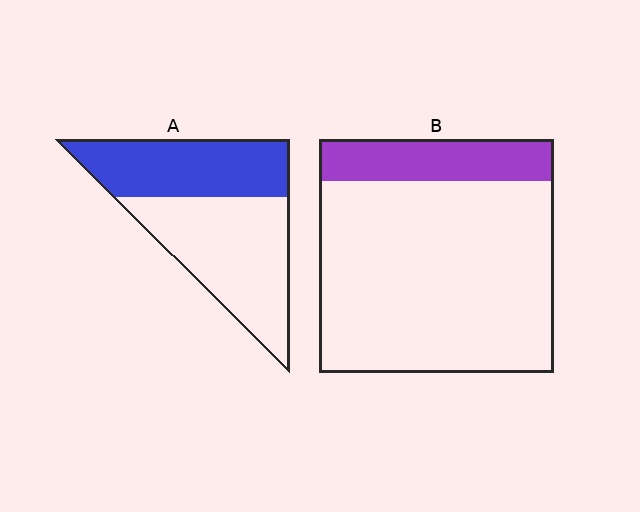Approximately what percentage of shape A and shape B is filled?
A is approximately 45% and B is approximately 20%.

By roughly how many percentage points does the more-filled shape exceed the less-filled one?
By roughly 25 percentage points (A over B).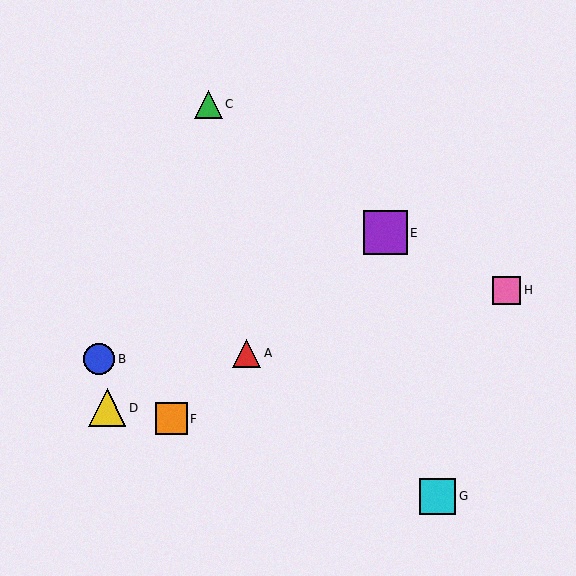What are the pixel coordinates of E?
Object E is at (385, 233).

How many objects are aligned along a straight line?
3 objects (A, E, F) are aligned along a straight line.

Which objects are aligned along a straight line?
Objects A, E, F are aligned along a straight line.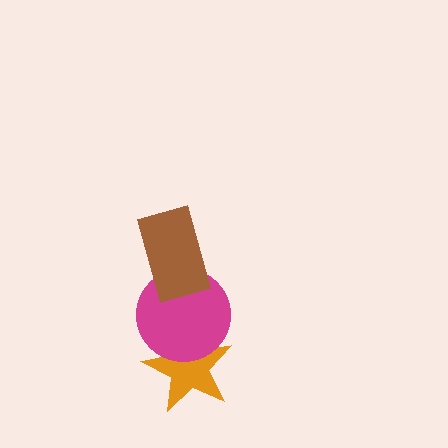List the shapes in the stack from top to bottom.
From top to bottom: the brown rectangle, the magenta circle, the orange star.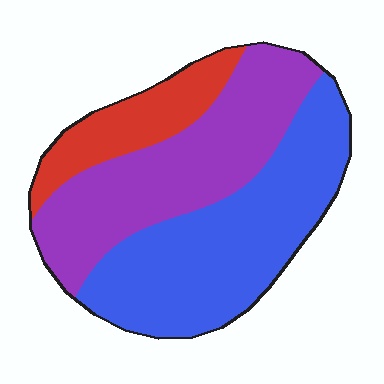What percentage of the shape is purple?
Purple covers 39% of the shape.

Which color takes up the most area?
Blue, at roughly 45%.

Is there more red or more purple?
Purple.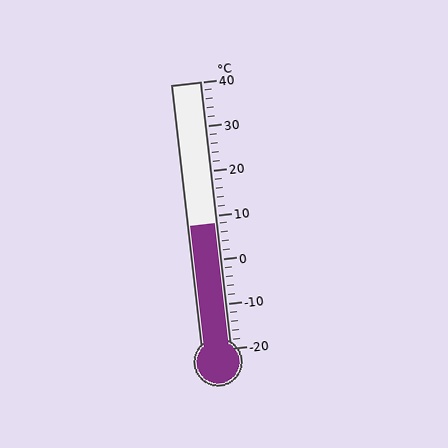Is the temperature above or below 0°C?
The temperature is above 0°C.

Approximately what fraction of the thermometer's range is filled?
The thermometer is filled to approximately 45% of its range.